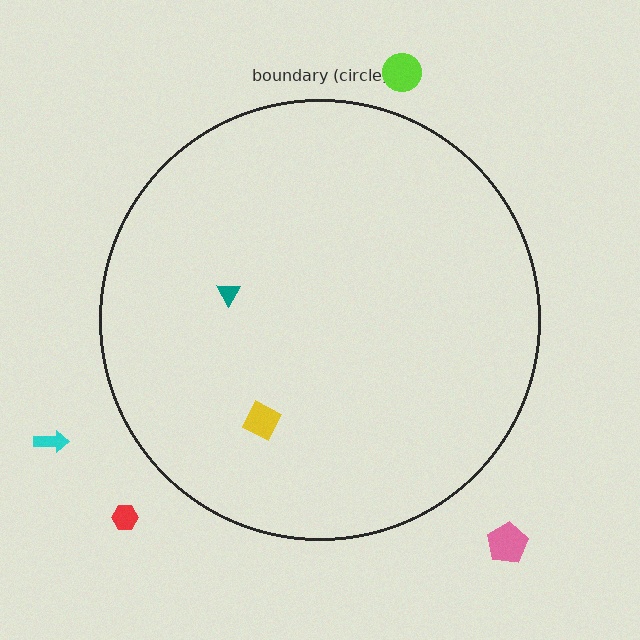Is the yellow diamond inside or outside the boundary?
Inside.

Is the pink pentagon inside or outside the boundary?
Outside.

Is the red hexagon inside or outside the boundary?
Outside.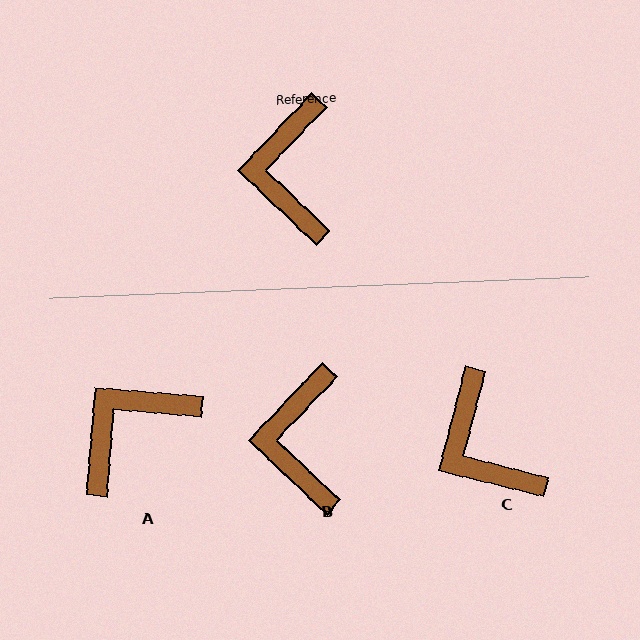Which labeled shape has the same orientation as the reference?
B.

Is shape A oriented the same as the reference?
No, it is off by about 51 degrees.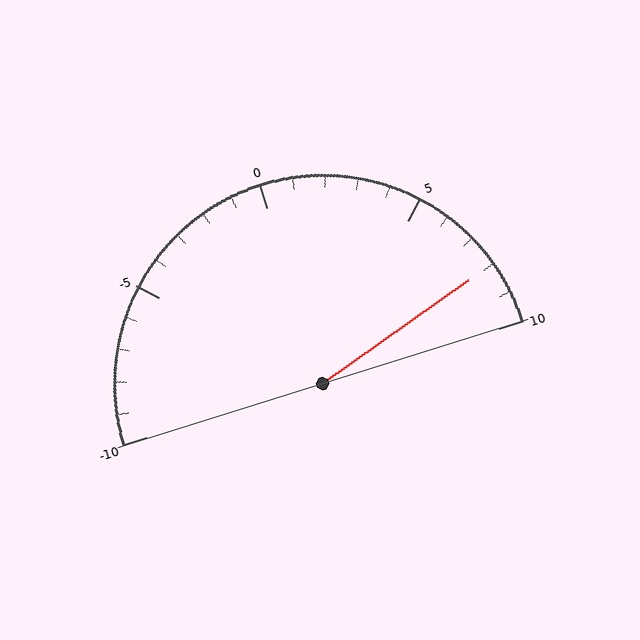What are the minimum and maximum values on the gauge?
The gauge ranges from -10 to 10.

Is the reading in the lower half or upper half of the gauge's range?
The reading is in the upper half of the range (-10 to 10).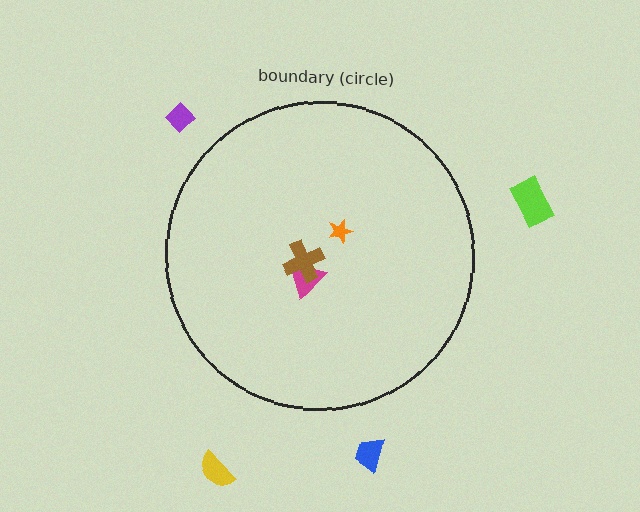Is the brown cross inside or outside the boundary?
Inside.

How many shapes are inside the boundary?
3 inside, 4 outside.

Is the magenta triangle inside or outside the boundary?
Inside.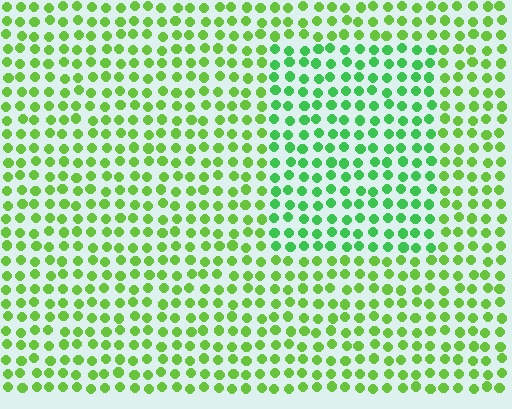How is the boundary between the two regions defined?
The boundary is defined purely by a slight shift in hue (about 28 degrees). Spacing, size, and orientation are identical on both sides.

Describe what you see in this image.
The image is filled with small lime elements in a uniform arrangement. A rectangle-shaped region is visible where the elements are tinted to a slightly different hue, forming a subtle color boundary.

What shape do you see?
I see a rectangle.